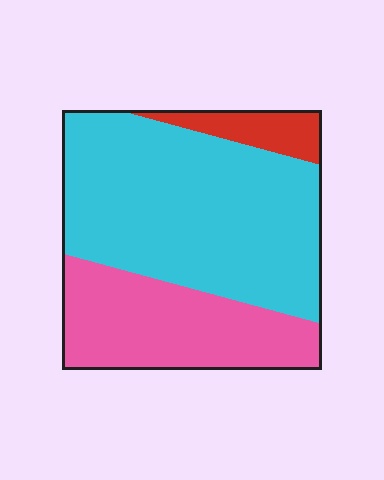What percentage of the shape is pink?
Pink takes up about one third (1/3) of the shape.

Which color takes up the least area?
Red, at roughly 10%.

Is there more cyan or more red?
Cyan.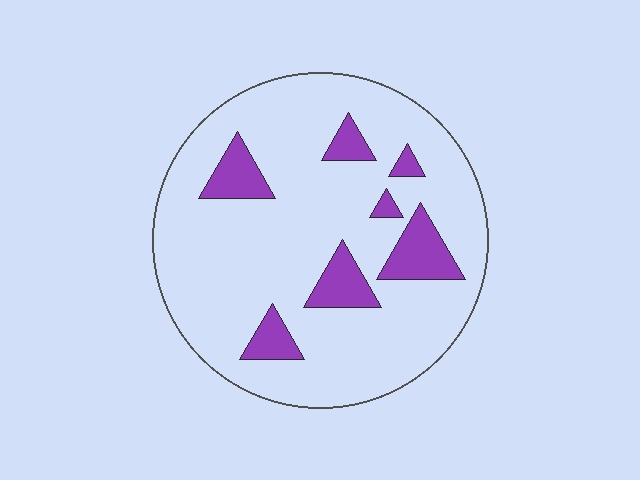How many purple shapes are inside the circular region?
7.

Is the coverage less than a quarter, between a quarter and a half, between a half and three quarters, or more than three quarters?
Less than a quarter.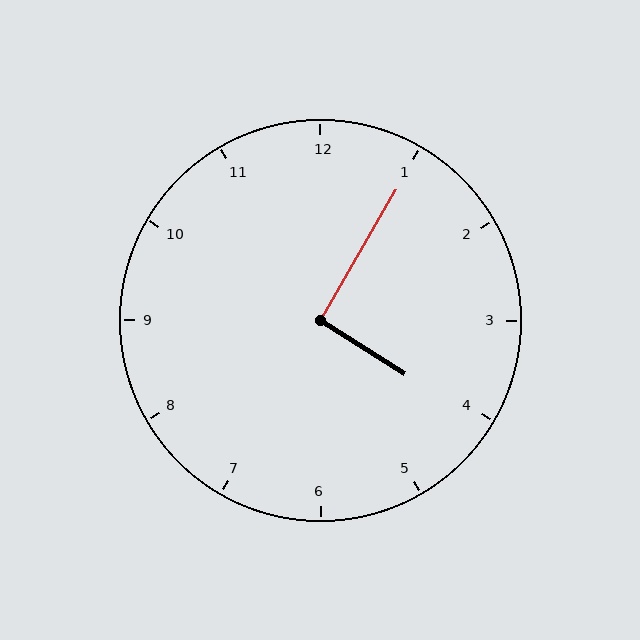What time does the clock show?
4:05.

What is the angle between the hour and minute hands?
Approximately 92 degrees.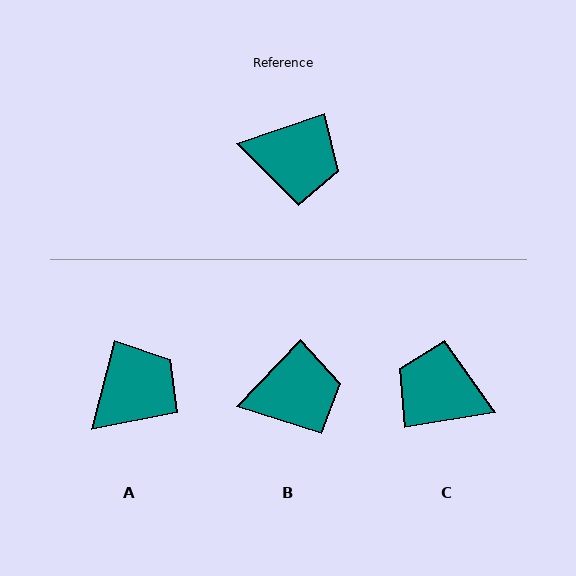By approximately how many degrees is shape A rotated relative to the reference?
Approximately 57 degrees counter-clockwise.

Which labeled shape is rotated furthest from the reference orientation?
C, about 171 degrees away.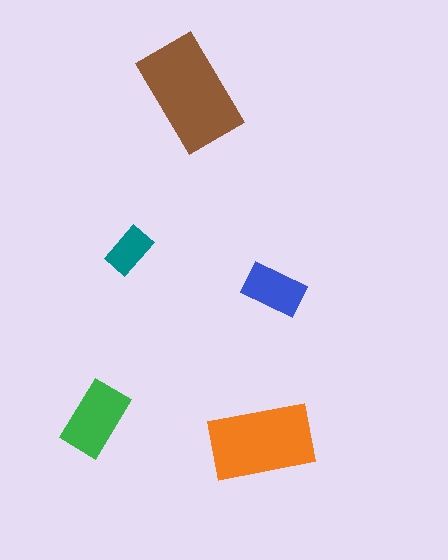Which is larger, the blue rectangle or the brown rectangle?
The brown one.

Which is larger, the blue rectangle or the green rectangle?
The green one.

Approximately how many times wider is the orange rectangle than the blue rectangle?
About 1.5 times wider.